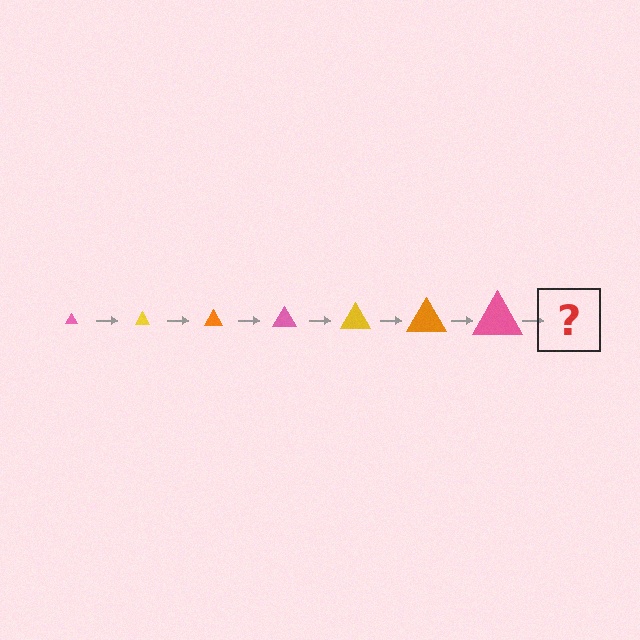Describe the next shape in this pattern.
It should be a yellow triangle, larger than the previous one.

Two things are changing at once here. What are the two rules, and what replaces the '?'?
The two rules are that the triangle grows larger each step and the color cycles through pink, yellow, and orange. The '?' should be a yellow triangle, larger than the previous one.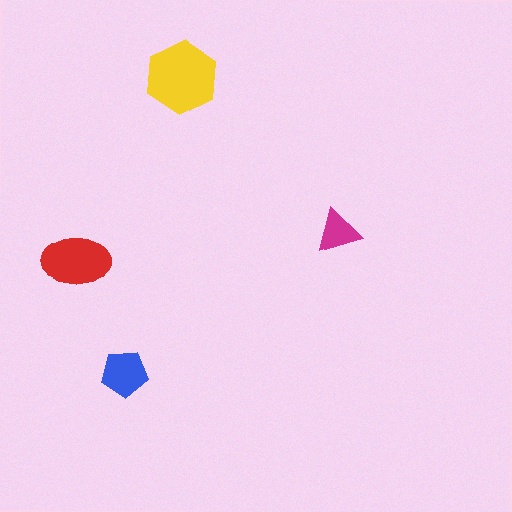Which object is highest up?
The yellow hexagon is topmost.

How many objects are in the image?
There are 4 objects in the image.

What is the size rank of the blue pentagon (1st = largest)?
3rd.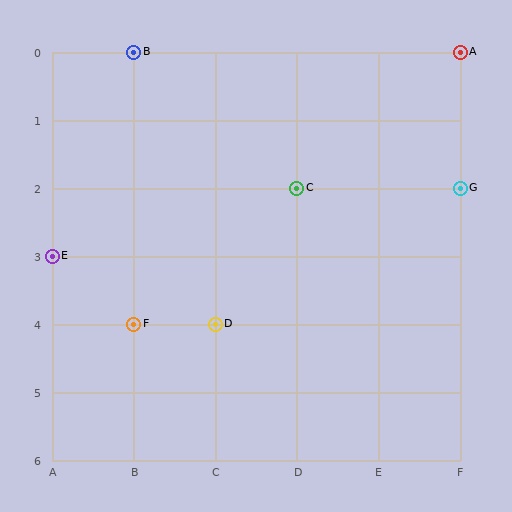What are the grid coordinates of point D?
Point D is at grid coordinates (C, 4).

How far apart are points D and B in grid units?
Points D and B are 1 column and 4 rows apart (about 4.1 grid units diagonally).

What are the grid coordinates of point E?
Point E is at grid coordinates (A, 3).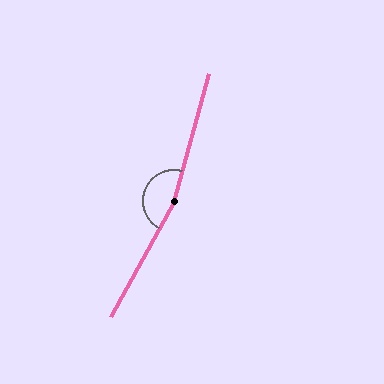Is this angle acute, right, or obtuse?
It is obtuse.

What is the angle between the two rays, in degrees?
Approximately 167 degrees.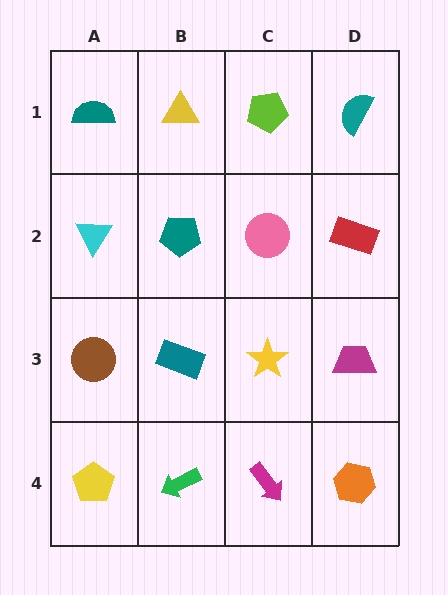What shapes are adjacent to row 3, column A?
A cyan triangle (row 2, column A), a yellow pentagon (row 4, column A), a teal rectangle (row 3, column B).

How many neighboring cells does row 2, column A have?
3.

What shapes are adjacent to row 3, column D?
A red rectangle (row 2, column D), an orange hexagon (row 4, column D), a yellow star (row 3, column C).